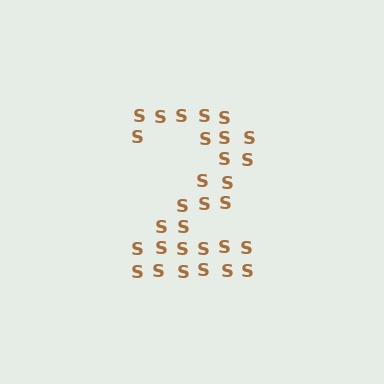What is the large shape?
The large shape is the digit 2.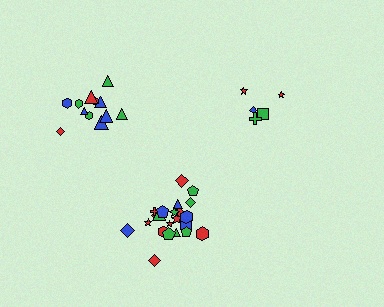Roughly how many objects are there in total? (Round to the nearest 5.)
Roughly 40 objects in total.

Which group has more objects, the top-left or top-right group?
The top-left group.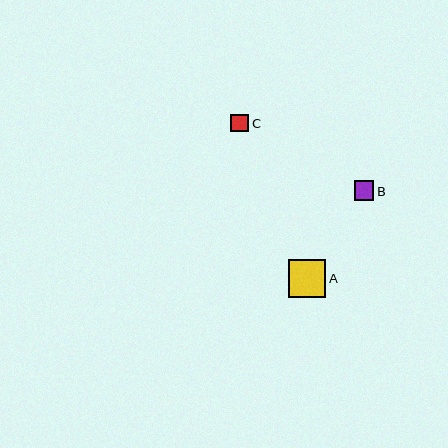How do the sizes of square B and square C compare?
Square B and square C are approximately the same size.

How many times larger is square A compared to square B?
Square A is approximately 1.9 times the size of square B.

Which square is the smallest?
Square C is the smallest with a size of approximately 18 pixels.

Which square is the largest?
Square A is the largest with a size of approximately 37 pixels.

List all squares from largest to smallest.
From largest to smallest: A, B, C.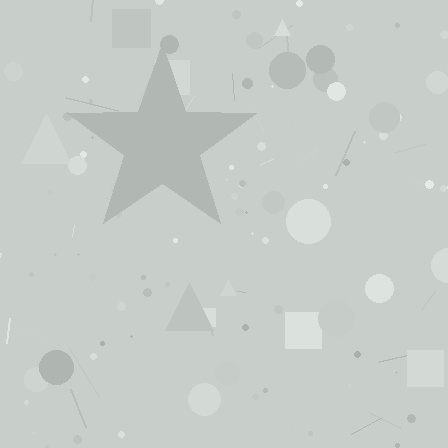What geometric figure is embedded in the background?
A star is embedded in the background.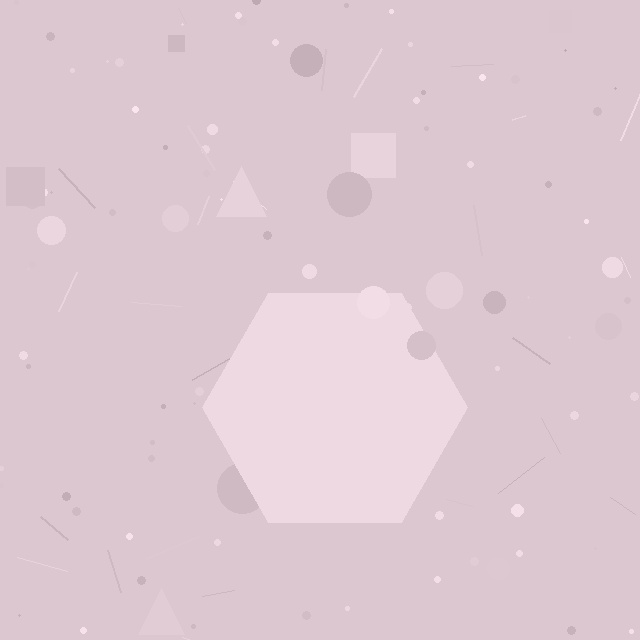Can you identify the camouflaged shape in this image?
The camouflaged shape is a hexagon.